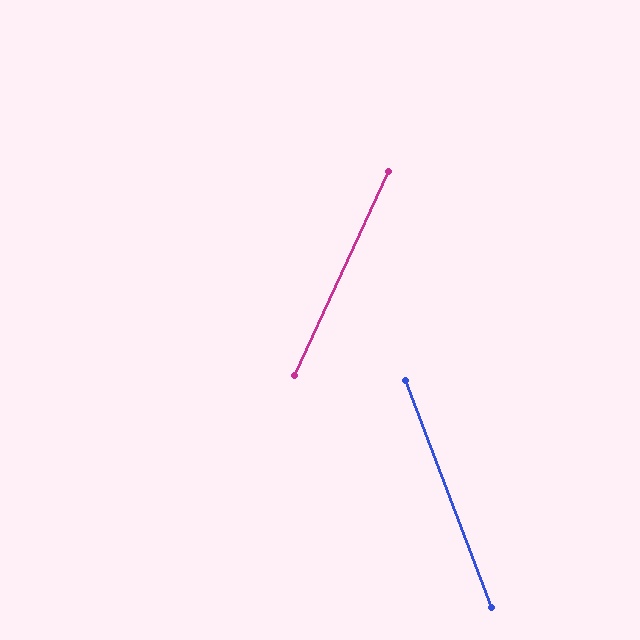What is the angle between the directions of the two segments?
Approximately 45 degrees.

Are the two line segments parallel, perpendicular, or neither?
Neither parallel nor perpendicular — they differ by about 45°.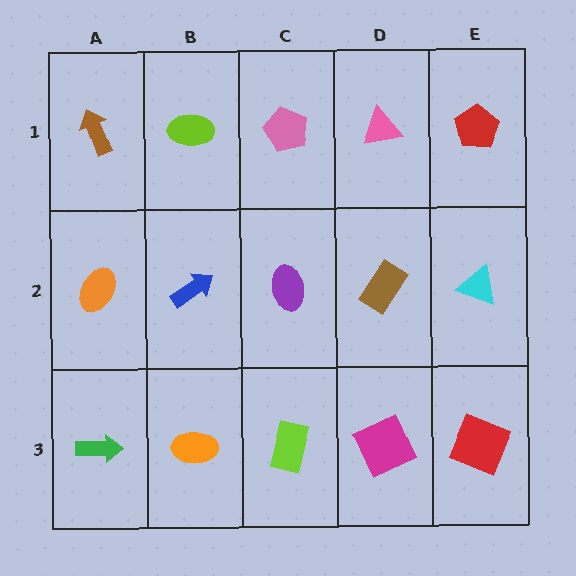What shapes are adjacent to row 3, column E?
A cyan triangle (row 2, column E), a magenta square (row 3, column D).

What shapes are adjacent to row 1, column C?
A purple ellipse (row 2, column C), a lime ellipse (row 1, column B), a pink triangle (row 1, column D).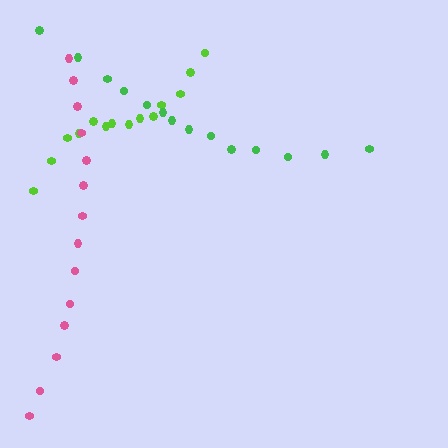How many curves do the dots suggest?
There are 3 distinct paths.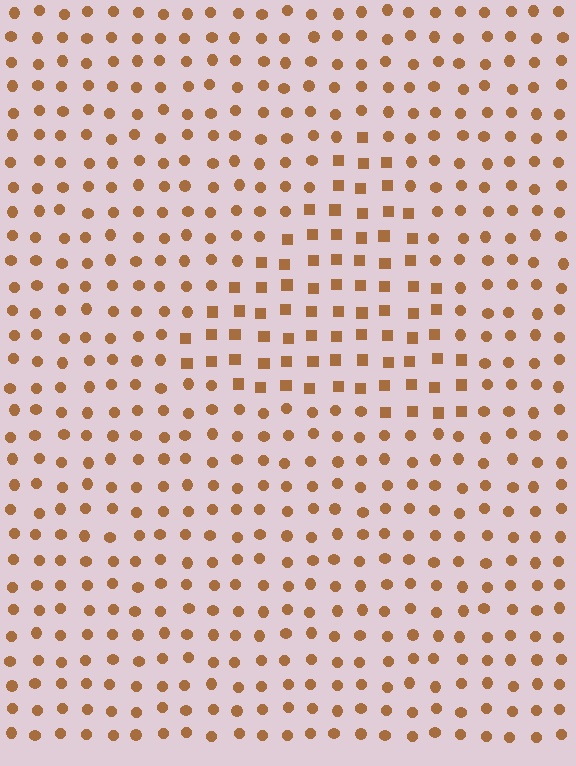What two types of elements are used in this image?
The image uses squares inside the triangle region and circles outside it.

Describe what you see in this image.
The image is filled with small brown elements arranged in a uniform grid. A triangle-shaped region contains squares, while the surrounding area contains circles. The boundary is defined purely by the change in element shape.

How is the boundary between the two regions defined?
The boundary is defined by a change in element shape: squares inside vs. circles outside. All elements share the same color and spacing.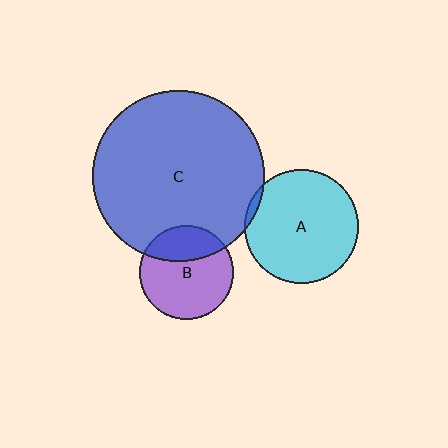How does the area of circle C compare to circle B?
Approximately 3.3 times.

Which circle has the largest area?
Circle C (blue).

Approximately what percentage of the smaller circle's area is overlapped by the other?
Approximately 5%.